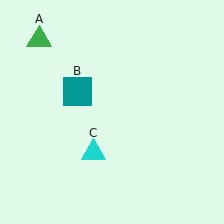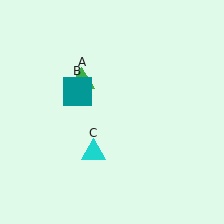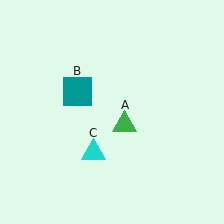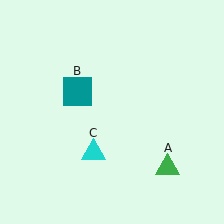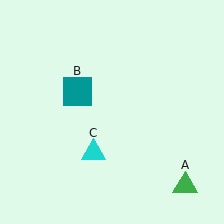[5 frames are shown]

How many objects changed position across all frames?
1 object changed position: green triangle (object A).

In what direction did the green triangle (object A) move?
The green triangle (object A) moved down and to the right.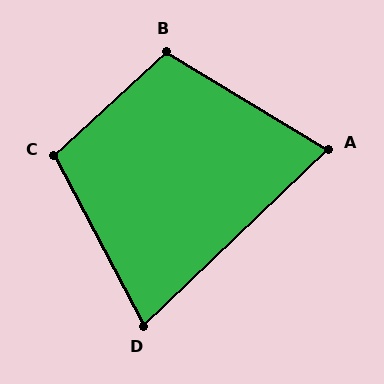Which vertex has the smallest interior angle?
D, at approximately 74 degrees.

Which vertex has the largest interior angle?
B, at approximately 106 degrees.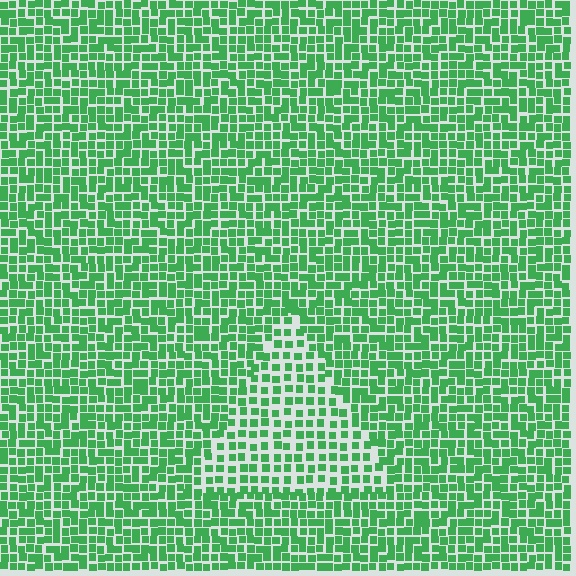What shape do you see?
I see a triangle.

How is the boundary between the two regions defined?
The boundary is defined by a change in element density (approximately 1.7x ratio). All elements are the same color, size, and shape.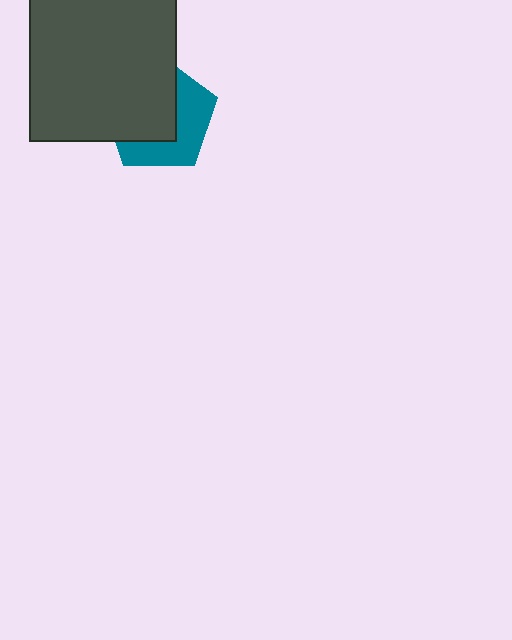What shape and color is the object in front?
The object in front is a dark gray square.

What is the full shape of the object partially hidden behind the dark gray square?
The partially hidden object is a teal pentagon.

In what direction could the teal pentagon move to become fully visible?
The teal pentagon could move toward the lower-right. That would shift it out from behind the dark gray square entirely.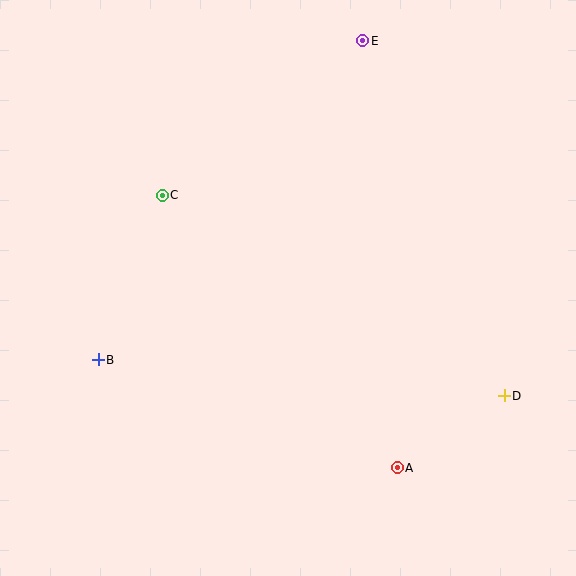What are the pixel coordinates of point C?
Point C is at (162, 195).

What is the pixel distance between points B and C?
The distance between B and C is 177 pixels.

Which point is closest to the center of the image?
Point C at (162, 195) is closest to the center.